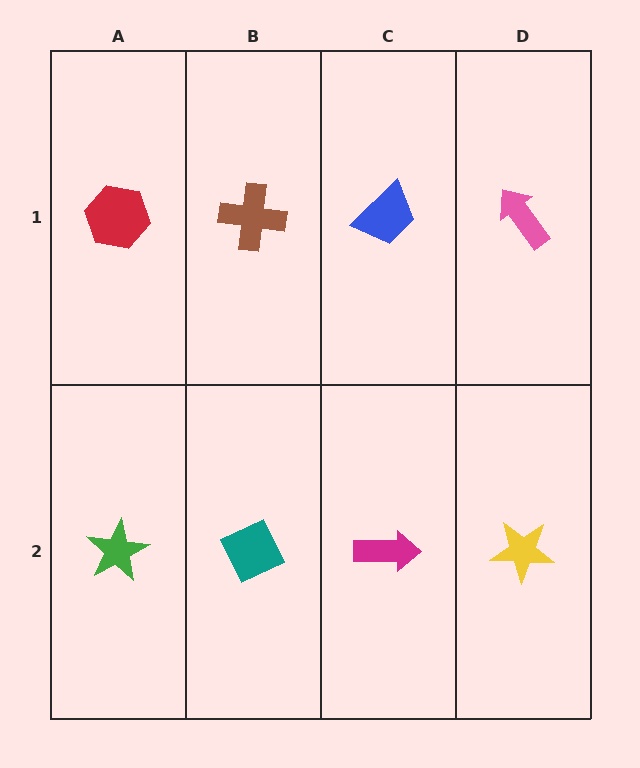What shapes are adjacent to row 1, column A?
A green star (row 2, column A), a brown cross (row 1, column B).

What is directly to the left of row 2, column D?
A magenta arrow.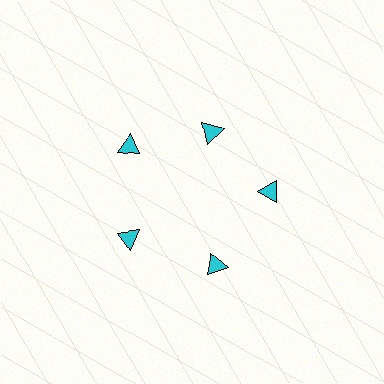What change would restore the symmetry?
The symmetry would be restored by moving it outward, back onto the ring so that all 5 triangles sit at equal angles and equal distance from the center.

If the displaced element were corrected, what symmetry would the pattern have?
It would have 5-fold rotational symmetry — the pattern would map onto itself every 72 degrees.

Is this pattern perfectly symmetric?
No. The 5 cyan triangles are arranged in a ring, but one element near the 1 o'clock position is pulled inward toward the center, breaking the 5-fold rotational symmetry.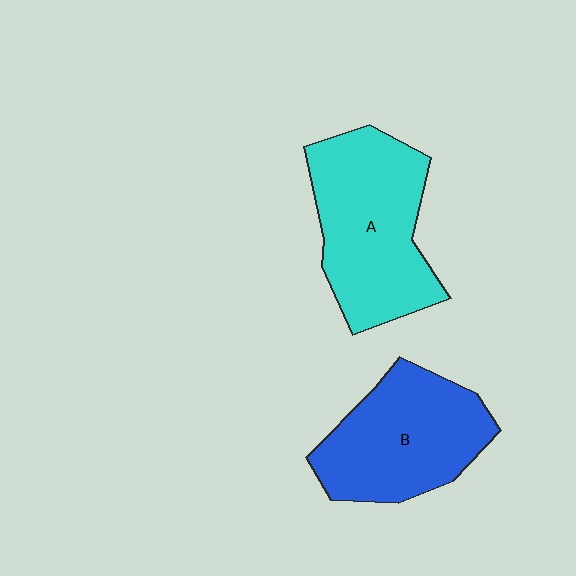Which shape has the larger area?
Shape A (cyan).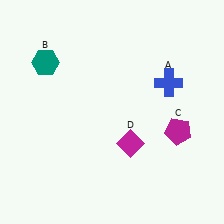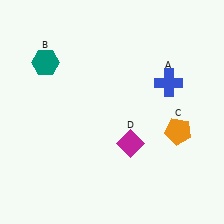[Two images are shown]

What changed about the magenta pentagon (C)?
In Image 1, C is magenta. In Image 2, it changed to orange.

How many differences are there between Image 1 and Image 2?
There is 1 difference between the two images.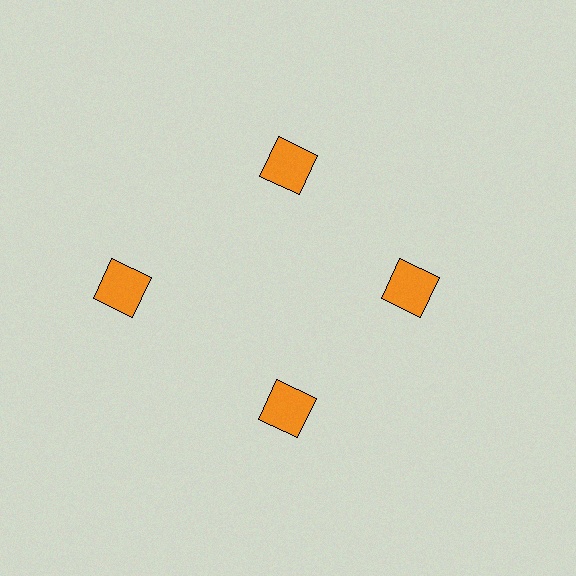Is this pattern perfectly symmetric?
No. The 4 orange squares are arranged in a ring, but one element near the 9 o'clock position is pushed outward from the center, breaking the 4-fold rotational symmetry.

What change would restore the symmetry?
The symmetry would be restored by moving it inward, back onto the ring so that all 4 squares sit at equal angles and equal distance from the center.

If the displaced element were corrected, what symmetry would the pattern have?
It would have 4-fold rotational symmetry — the pattern would map onto itself every 90 degrees.